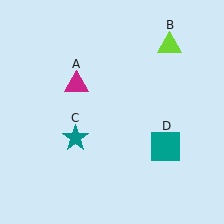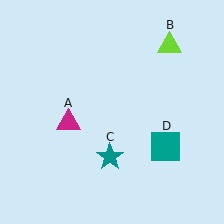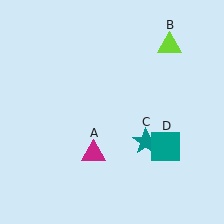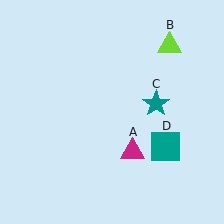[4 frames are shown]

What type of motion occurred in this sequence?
The magenta triangle (object A), teal star (object C) rotated counterclockwise around the center of the scene.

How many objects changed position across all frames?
2 objects changed position: magenta triangle (object A), teal star (object C).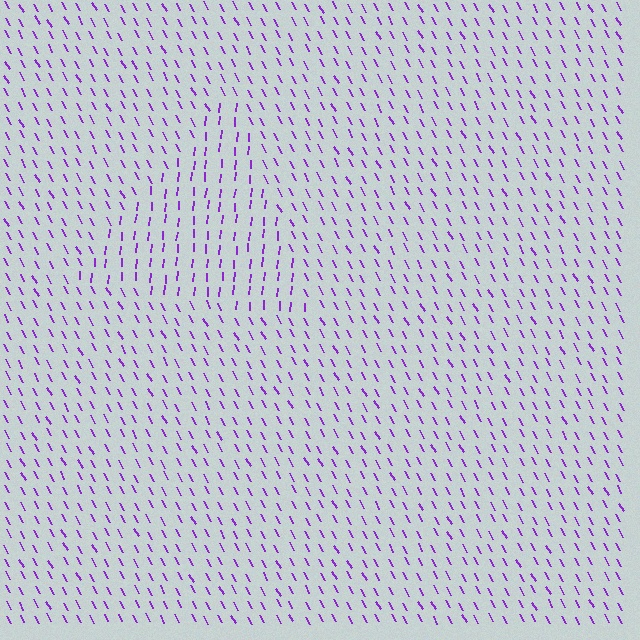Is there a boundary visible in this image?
Yes, there is a texture boundary formed by a change in line orientation.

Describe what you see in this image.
The image is filled with small purple line segments. A triangle region in the image has lines oriented differently from the surrounding lines, creating a visible texture boundary.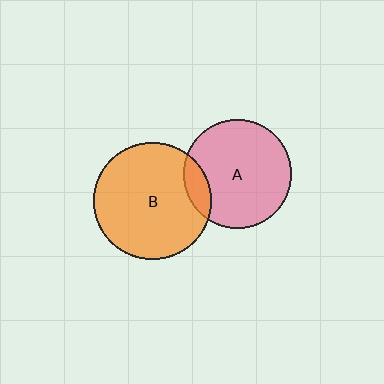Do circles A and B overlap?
Yes.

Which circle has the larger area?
Circle B (orange).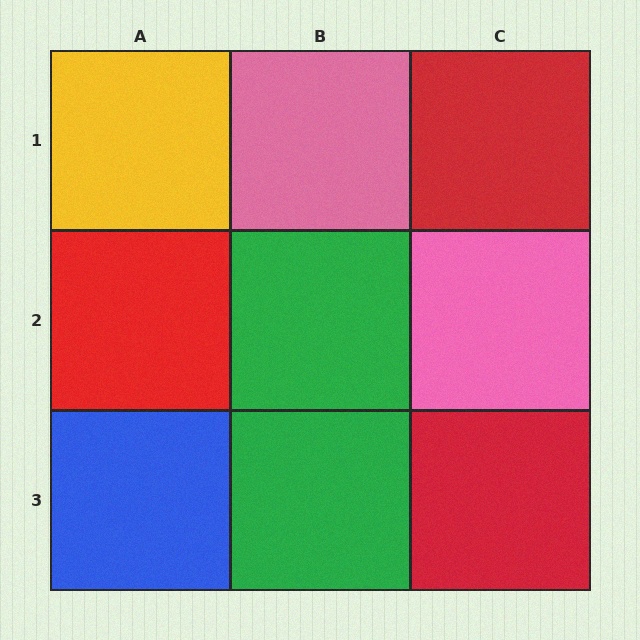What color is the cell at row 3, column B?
Green.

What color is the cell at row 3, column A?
Blue.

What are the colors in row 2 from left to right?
Red, green, pink.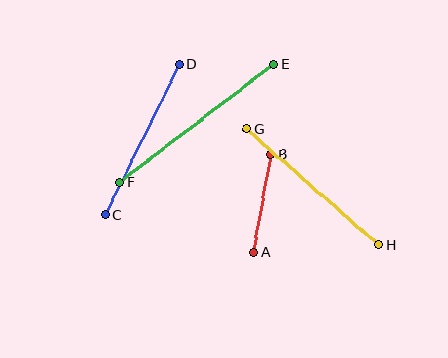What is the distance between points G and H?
The distance is approximately 176 pixels.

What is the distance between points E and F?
The distance is approximately 194 pixels.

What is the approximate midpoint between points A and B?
The midpoint is at approximately (262, 204) pixels.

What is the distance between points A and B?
The distance is approximately 99 pixels.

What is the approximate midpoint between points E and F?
The midpoint is at approximately (197, 123) pixels.